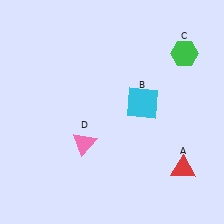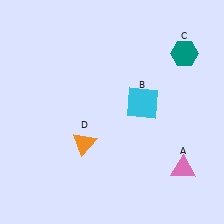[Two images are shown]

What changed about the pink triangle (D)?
In Image 1, D is pink. In Image 2, it changed to orange.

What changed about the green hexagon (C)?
In Image 1, C is green. In Image 2, it changed to teal.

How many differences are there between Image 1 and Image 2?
There are 3 differences between the two images.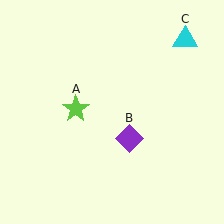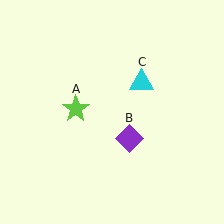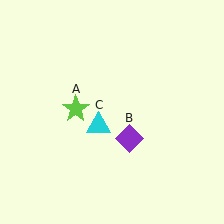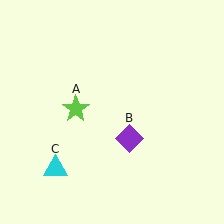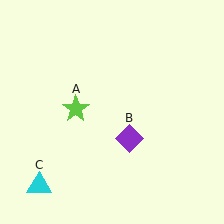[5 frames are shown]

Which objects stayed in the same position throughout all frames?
Lime star (object A) and purple diamond (object B) remained stationary.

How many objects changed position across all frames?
1 object changed position: cyan triangle (object C).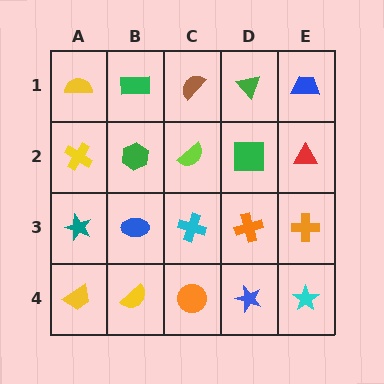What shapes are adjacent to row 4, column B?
A blue ellipse (row 3, column B), a yellow trapezoid (row 4, column A), an orange circle (row 4, column C).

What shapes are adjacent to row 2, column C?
A brown semicircle (row 1, column C), a cyan cross (row 3, column C), a green hexagon (row 2, column B), a green square (row 2, column D).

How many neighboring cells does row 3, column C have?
4.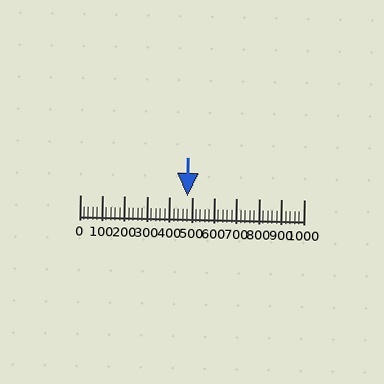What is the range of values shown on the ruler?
The ruler shows values from 0 to 1000.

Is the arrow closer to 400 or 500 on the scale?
The arrow is closer to 500.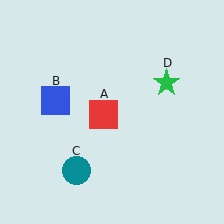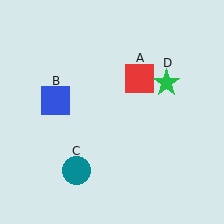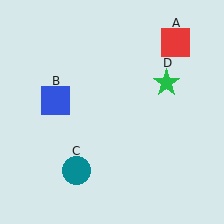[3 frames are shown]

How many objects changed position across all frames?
1 object changed position: red square (object A).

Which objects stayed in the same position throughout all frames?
Blue square (object B) and teal circle (object C) and green star (object D) remained stationary.